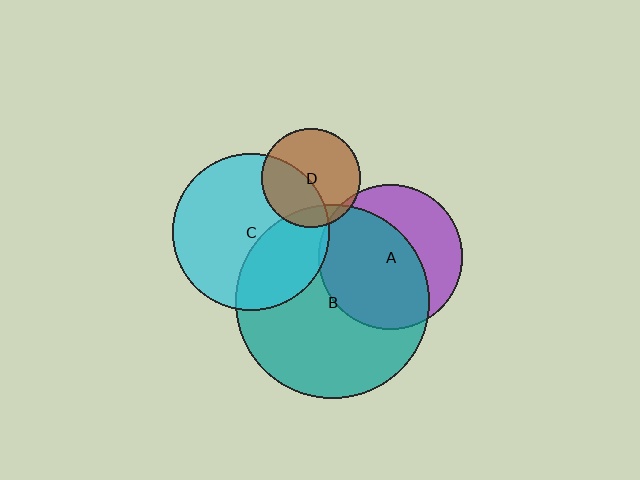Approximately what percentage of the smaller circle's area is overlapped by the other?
Approximately 5%.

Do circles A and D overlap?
Yes.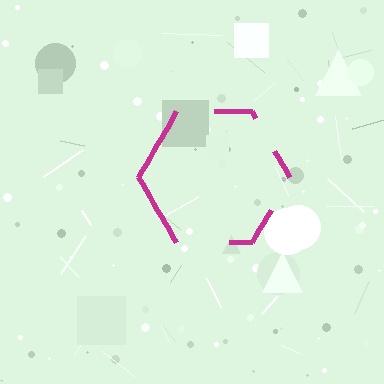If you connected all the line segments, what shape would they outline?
They would outline a hexagon.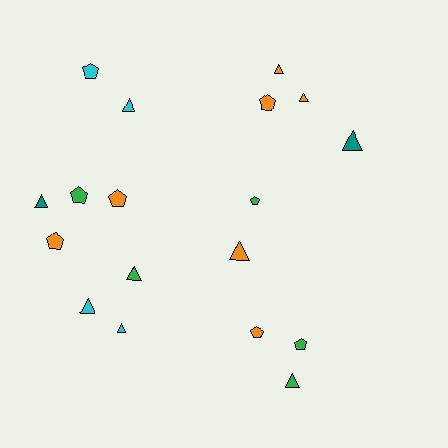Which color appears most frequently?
Orange, with 7 objects.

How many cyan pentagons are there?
There is 1 cyan pentagon.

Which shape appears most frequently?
Triangle, with 10 objects.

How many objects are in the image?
There are 18 objects.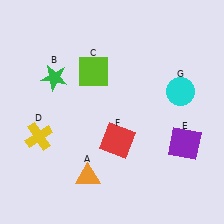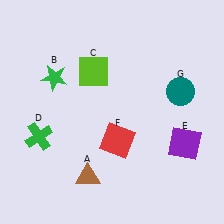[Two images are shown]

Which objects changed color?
A changed from orange to brown. D changed from yellow to green. G changed from cyan to teal.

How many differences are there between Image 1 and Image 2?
There are 3 differences between the two images.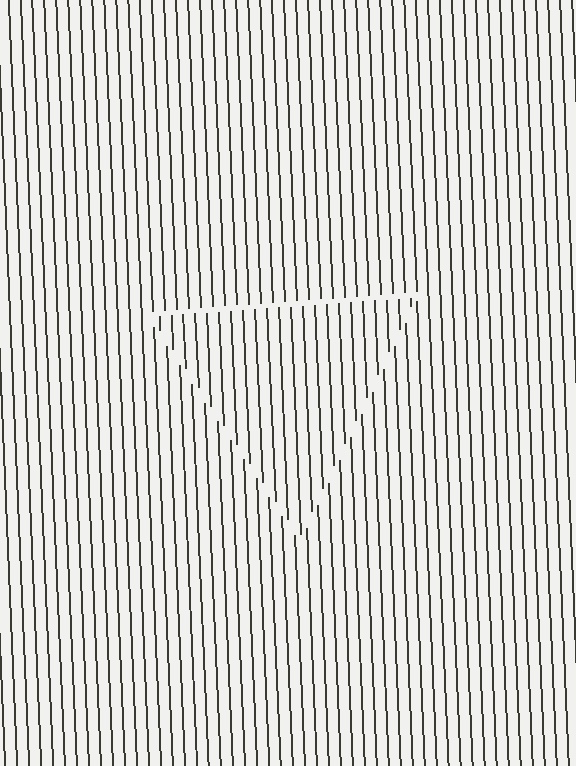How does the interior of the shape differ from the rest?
The interior of the shape contains the same grating, shifted by half a period — the contour is defined by the phase discontinuity where line-ends from the inner and outer gratings abut.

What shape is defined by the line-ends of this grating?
An illusory triangle. The interior of the shape contains the same grating, shifted by half a period — the contour is defined by the phase discontinuity where line-ends from the inner and outer gratings abut.